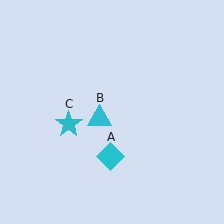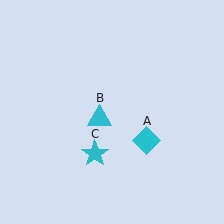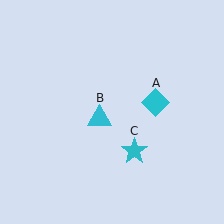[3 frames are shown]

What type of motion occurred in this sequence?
The cyan diamond (object A), cyan star (object C) rotated counterclockwise around the center of the scene.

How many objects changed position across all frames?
2 objects changed position: cyan diamond (object A), cyan star (object C).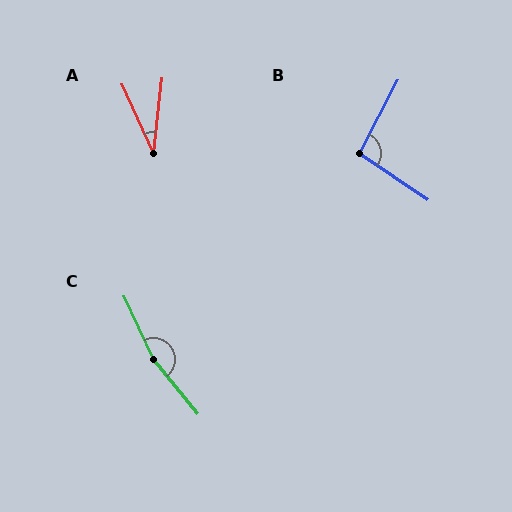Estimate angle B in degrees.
Approximately 96 degrees.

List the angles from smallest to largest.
A (31°), B (96°), C (165°).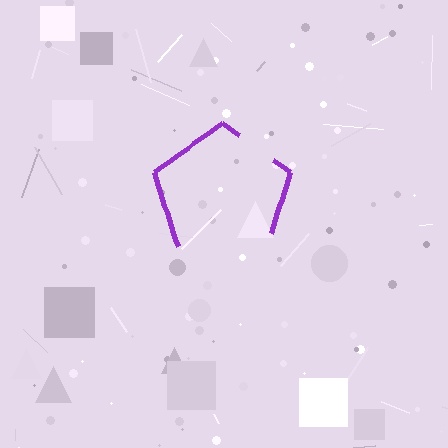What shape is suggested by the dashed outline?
The dashed outline suggests a pentagon.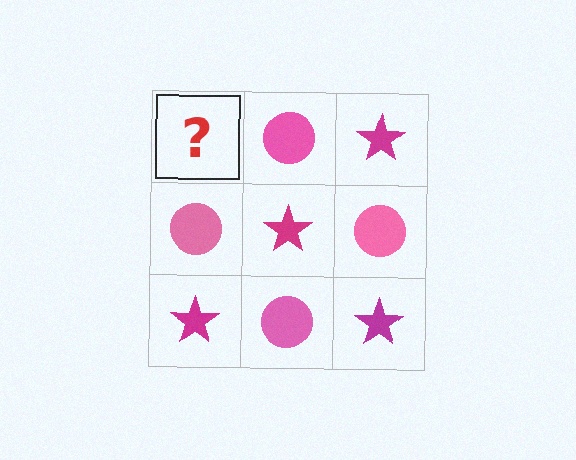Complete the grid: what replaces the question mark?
The question mark should be replaced with a magenta star.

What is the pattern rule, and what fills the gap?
The rule is that it alternates magenta star and pink circle in a checkerboard pattern. The gap should be filled with a magenta star.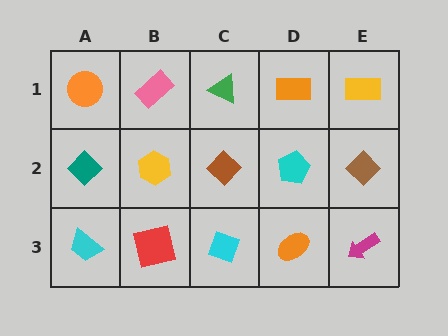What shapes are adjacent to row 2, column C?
A green triangle (row 1, column C), a cyan diamond (row 3, column C), a yellow hexagon (row 2, column B), a cyan pentagon (row 2, column D).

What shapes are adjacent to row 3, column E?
A brown diamond (row 2, column E), an orange ellipse (row 3, column D).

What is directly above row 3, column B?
A yellow hexagon.